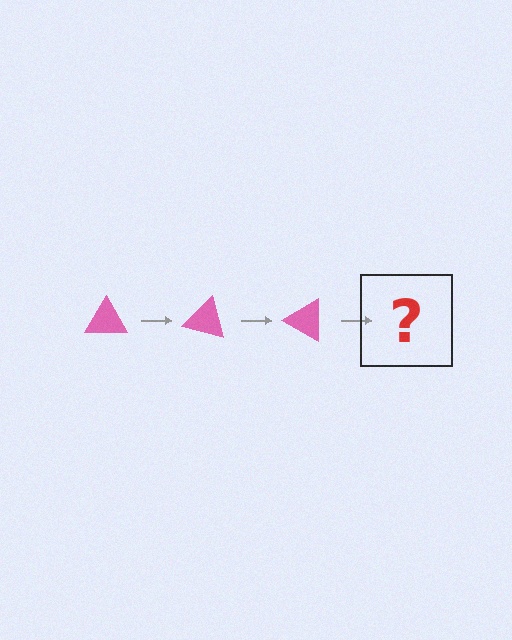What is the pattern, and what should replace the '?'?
The pattern is that the triangle rotates 15 degrees each step. The '?' should be a pink triangle rotated 45 degrees.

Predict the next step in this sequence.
The next step is a pink triangle rotated 45 degrees.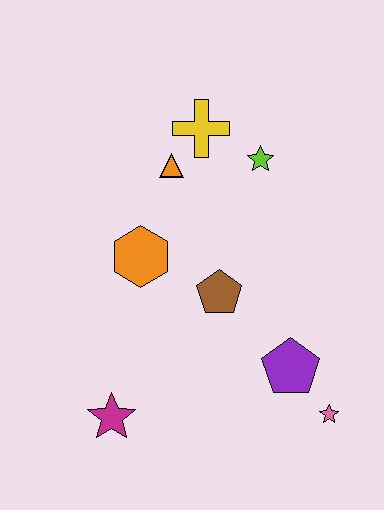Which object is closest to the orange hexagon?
The brown pentagon is closest to the orange hexagon.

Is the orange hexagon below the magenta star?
No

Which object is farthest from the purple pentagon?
The yellow cross is farthest from the purple pentagon.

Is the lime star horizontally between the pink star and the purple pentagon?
No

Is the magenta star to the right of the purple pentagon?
No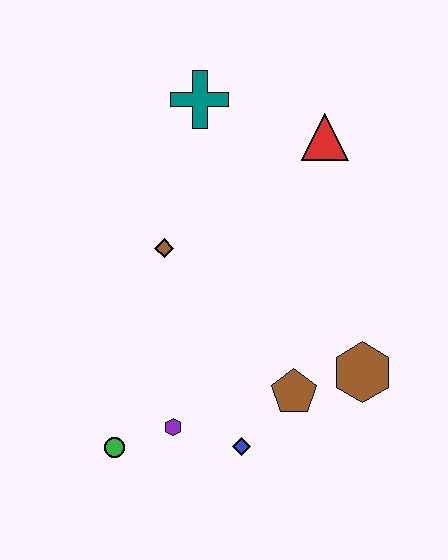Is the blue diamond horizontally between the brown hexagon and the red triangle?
No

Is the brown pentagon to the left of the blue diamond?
No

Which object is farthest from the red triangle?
The green circle is farthest from the red triangle.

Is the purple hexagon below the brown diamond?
Yes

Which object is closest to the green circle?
The purple hexagon is closest to the green circle.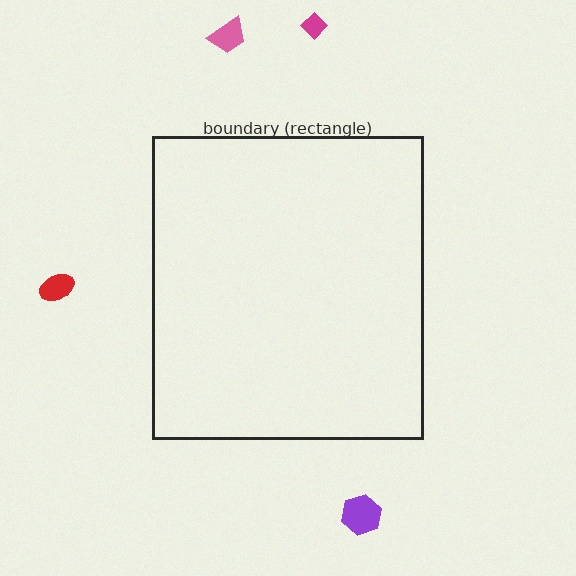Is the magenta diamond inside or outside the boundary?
Outside.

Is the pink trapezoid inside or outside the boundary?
Outside.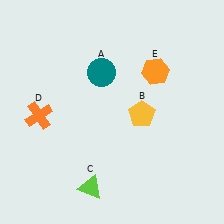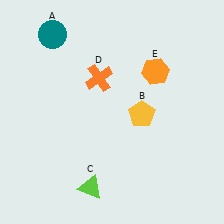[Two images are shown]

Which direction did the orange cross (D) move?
The orange cross (D) moved right.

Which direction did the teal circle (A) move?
The teal circle (A) moved left.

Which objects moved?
The objects that moved are: the teal circle (A), the orange cross (D).